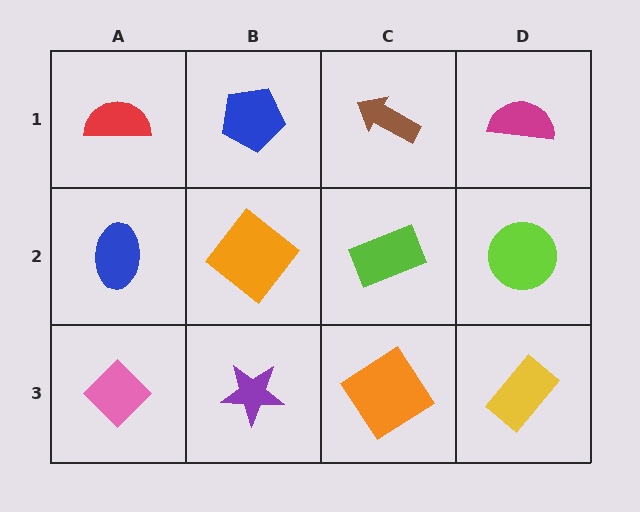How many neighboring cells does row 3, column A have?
2.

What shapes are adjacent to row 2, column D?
A magenta semicircle (row 1, column D), a yellow rectangle (row 3, column D), a lime rectangle (row 2, column C).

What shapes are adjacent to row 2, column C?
A brown arrow (row 1, column C), an orange diamond (row 3, column C), an orange diamond (row 2, column B), a lime circle (row 2, column D).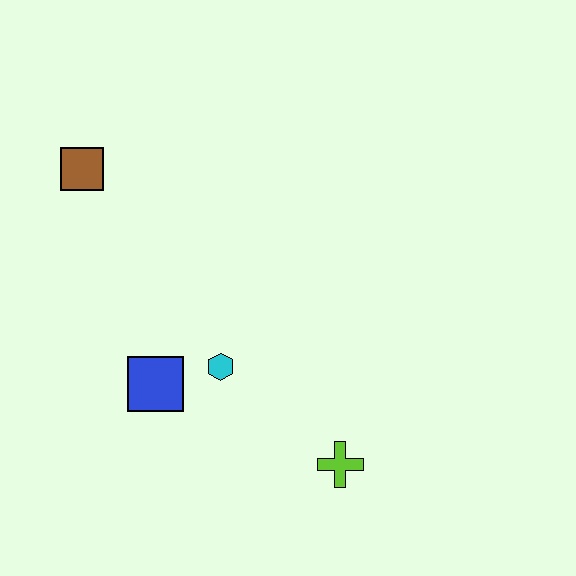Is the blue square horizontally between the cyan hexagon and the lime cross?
No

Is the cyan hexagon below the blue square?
No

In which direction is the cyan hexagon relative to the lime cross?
The cyan hexagon is to the left of the lime cross.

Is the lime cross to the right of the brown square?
Yes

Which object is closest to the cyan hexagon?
The blue square is closest to the cyan hexagon.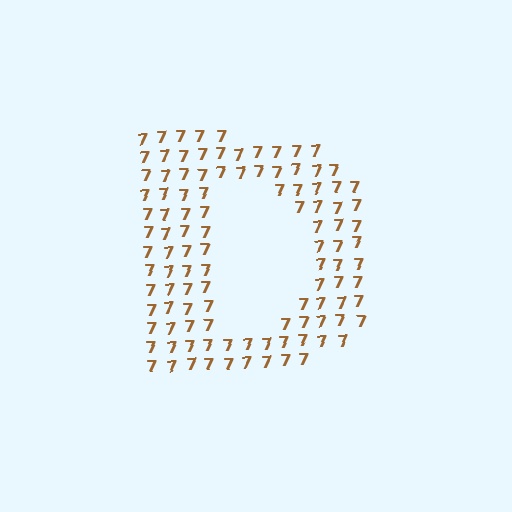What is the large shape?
The large shape is the letter D.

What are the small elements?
The small elements are digit 7's.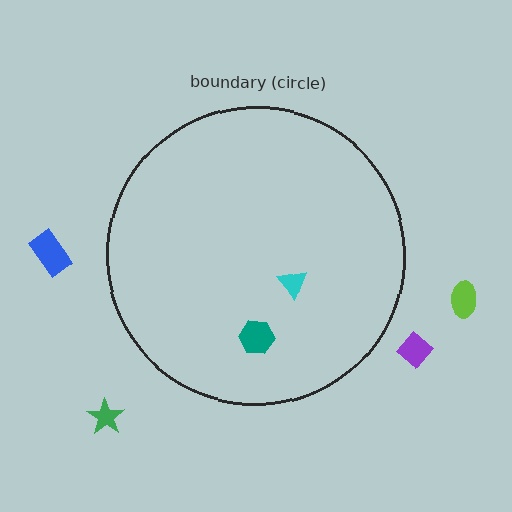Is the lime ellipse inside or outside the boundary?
Outside.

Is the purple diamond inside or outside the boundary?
Outside.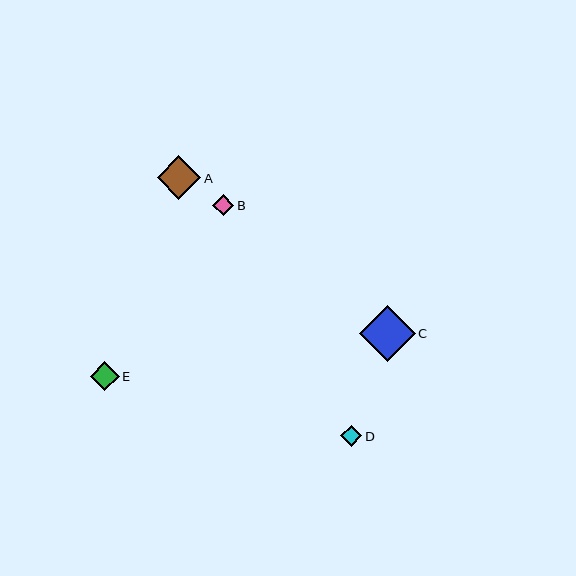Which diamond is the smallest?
Diamond D is the smallest with a size of approximately 21 pixels.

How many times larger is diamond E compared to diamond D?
Diamond E is approximately 1.4 times the size of diamond D.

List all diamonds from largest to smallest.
From largest to smallest: C, A, E, B, D.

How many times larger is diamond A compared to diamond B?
Diamond A is approximately 2.1 times the size of diamond B.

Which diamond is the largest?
Diamond C is the largest with a size of approximately 56 pixels.